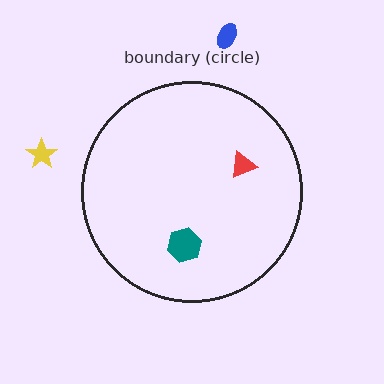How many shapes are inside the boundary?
2 inside, 2 outside.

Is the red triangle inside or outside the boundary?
Inside.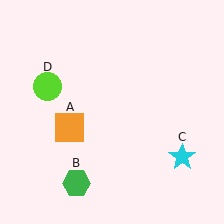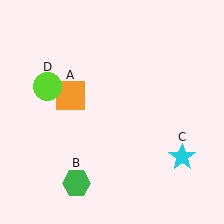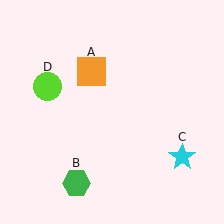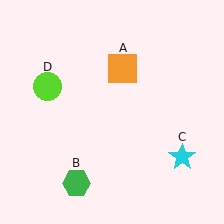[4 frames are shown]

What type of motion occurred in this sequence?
The orange square (object A) rotated clockwise around the center of the scene.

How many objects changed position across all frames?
1 object changed position: orange square (object A).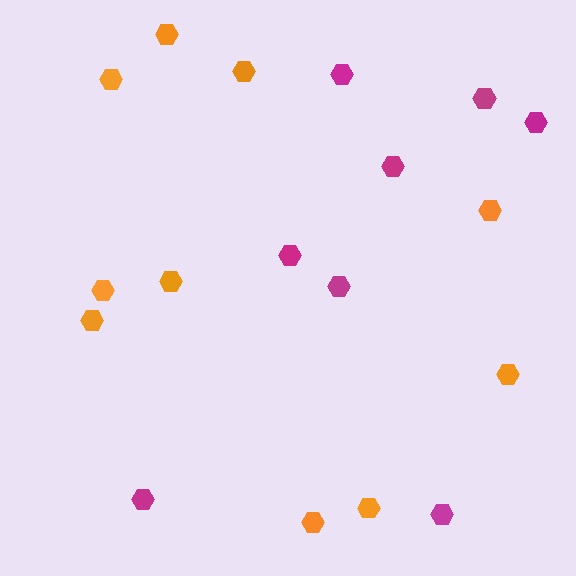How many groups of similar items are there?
There are 2 groups: one group of orange hexagons (10) and one group of magenta hexagons (8).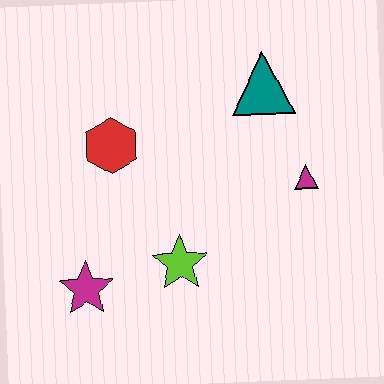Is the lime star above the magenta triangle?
No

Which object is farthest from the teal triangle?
The magenta star is farthest from the teal triangle.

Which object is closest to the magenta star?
The lime star is closest to the magenta star.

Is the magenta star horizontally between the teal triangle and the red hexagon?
No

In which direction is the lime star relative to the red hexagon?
The lime star is below the red hexagon.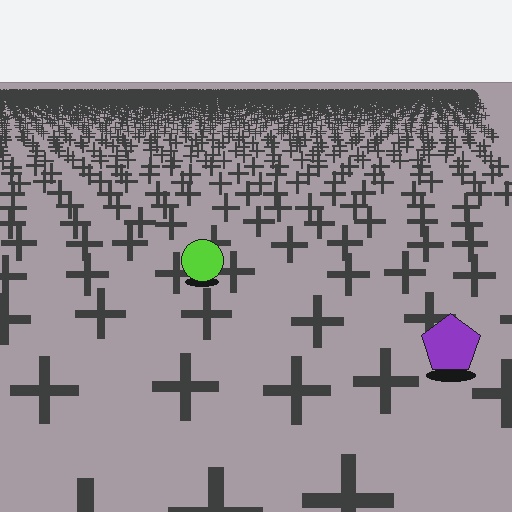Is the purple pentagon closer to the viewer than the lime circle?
Yes. The purple pentagon is closer — you can tell from the texture gradient: the ground texture is coarser near it.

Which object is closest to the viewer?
The purple pentagon is closest. The texture marks near it are larger and more spread out.